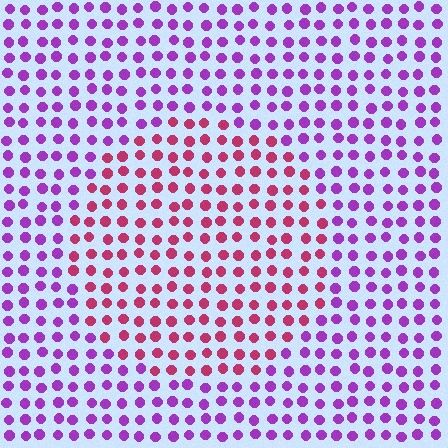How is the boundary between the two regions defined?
The boundary is defined purely by a slight shift in hue (about 49 degrees). Spacing, size, and orientation are identical on both sides.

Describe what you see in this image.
The image is filled with small purple elements in a uniform arrangement. A circle-shaped region is visible where the elements are tinted to a slightly different hue, forming a subtle color boundary.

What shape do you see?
I see a circle.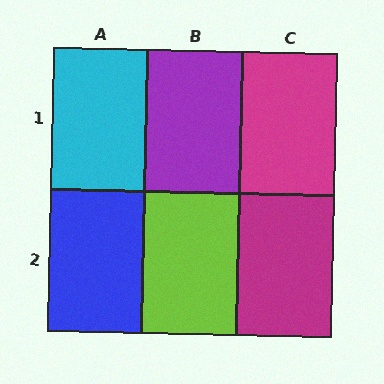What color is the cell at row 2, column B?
Lime.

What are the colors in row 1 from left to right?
Cyan, purple, magenta.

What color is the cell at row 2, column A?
Blue.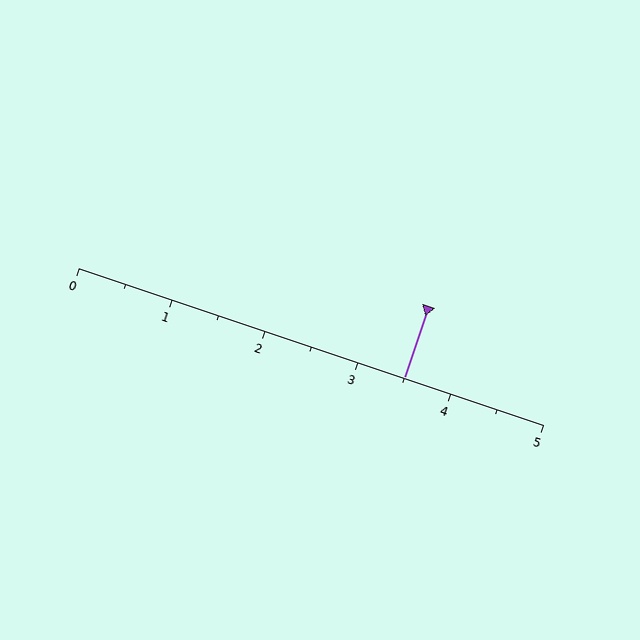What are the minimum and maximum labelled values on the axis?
The axis runs from 0 to 5.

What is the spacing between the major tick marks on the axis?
The major ticks are spaced 1 apart.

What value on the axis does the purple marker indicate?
The marker indicates approximately 3.5.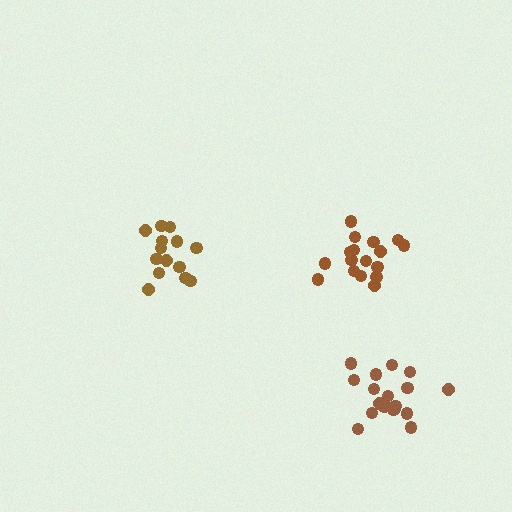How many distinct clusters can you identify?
There are 3 distinct clusters.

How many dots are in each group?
Group 1: 17 dots, Group 2: 14 dots, Group 3: 20 dots (51 total).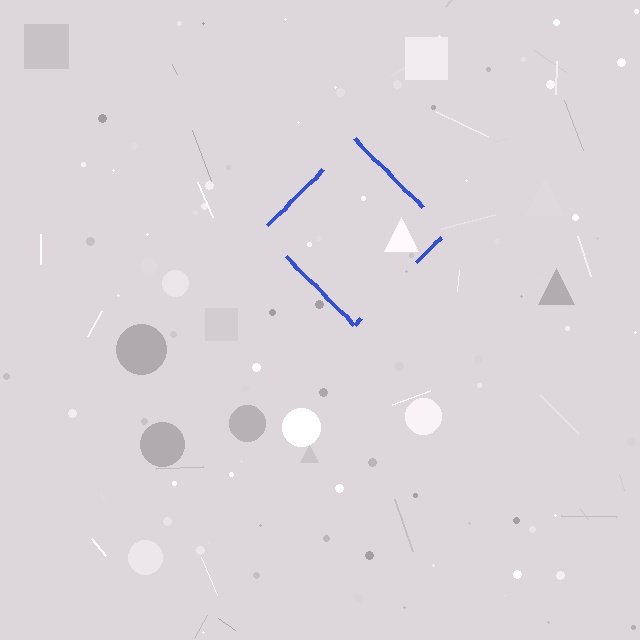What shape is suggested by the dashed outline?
The dashed outline suggests a diamond.